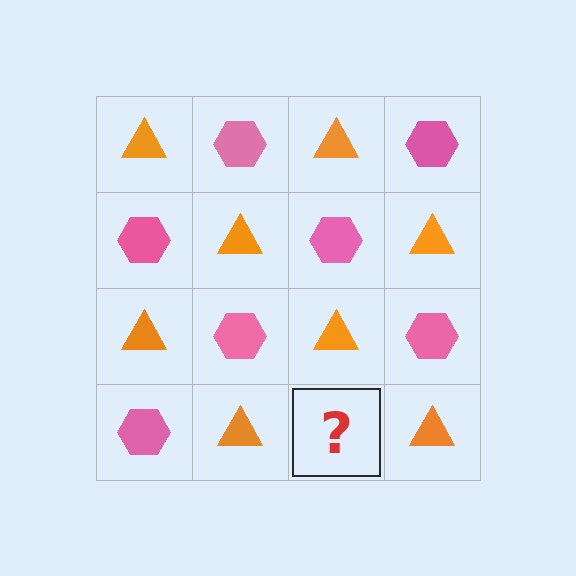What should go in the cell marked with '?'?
The missing cell should contain a pink hexagon.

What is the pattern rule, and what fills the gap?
The rule is that it alternates orange triangle and pink hexagon in a checkerboard pattern. The gap should be filled with a pink hexagon.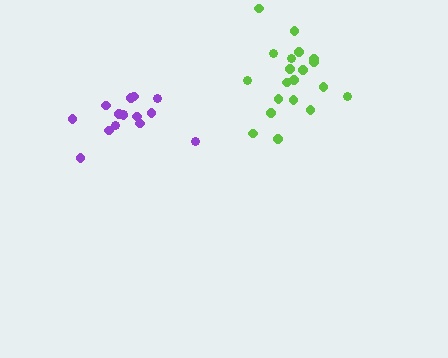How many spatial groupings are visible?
There are 2 spatial groupings.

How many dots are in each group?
Group 1: 20 dots, Group 2: 15 dots (35 total).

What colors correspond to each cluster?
The clusters are colored: lime, purple.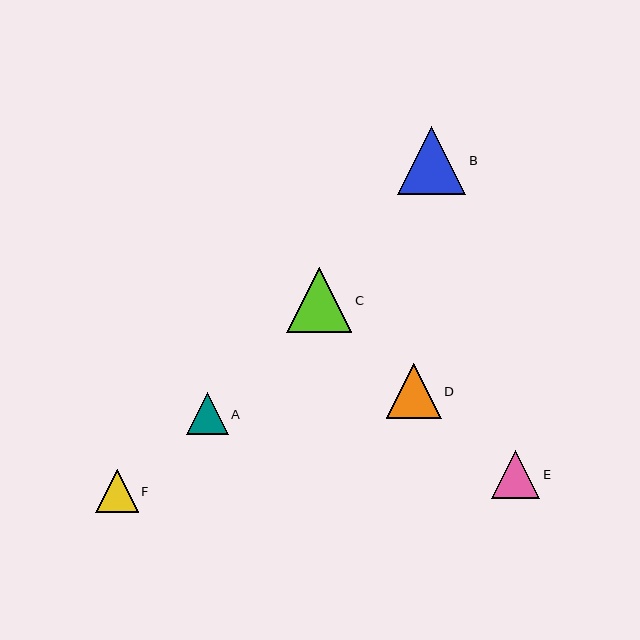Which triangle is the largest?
Triangle B is the largest with a size of approximately 69 pixels.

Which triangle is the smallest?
Triangle A is the smallest with a size of approximately 41 pixels.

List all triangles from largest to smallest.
From largest to smallest: B, C, D, E, F, A.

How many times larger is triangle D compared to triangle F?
Triangle D is approximately 1.3 times the size of triangle F.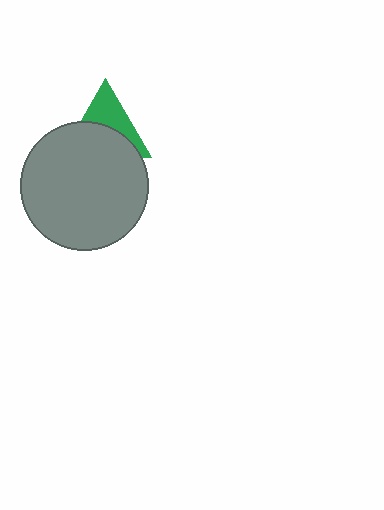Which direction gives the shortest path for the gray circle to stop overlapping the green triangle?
Moving down gives the shortest separation.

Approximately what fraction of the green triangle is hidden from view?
Roughly 55% of the green triangle is hidden behind the gray circle.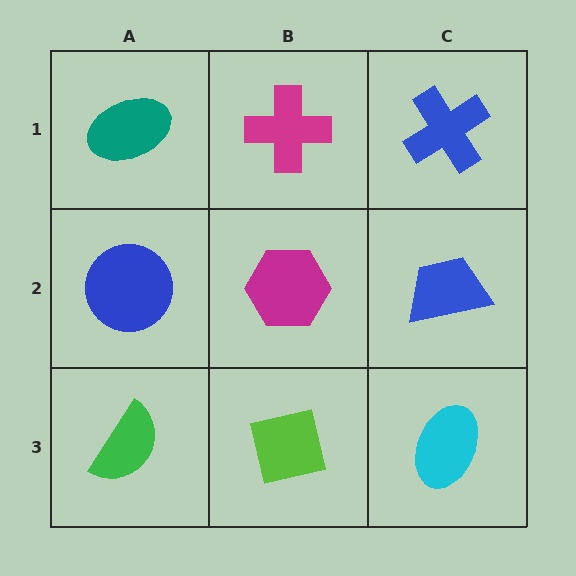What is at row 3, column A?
A green semicircle.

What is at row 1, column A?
A teal ellipse.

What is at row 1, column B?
A magenta cross.